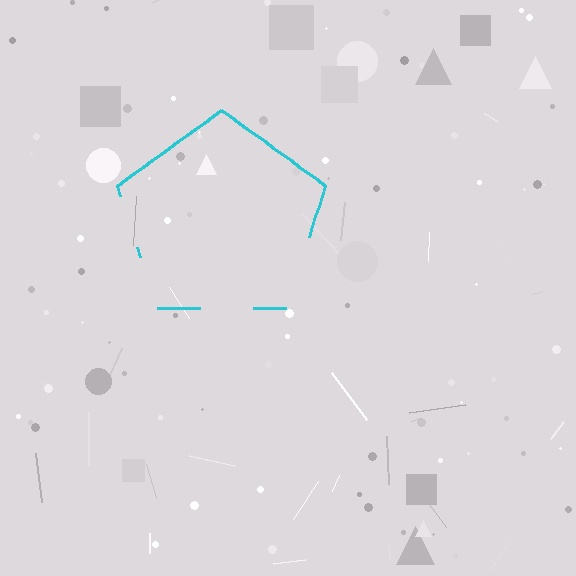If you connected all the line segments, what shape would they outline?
They would outline a pentagon.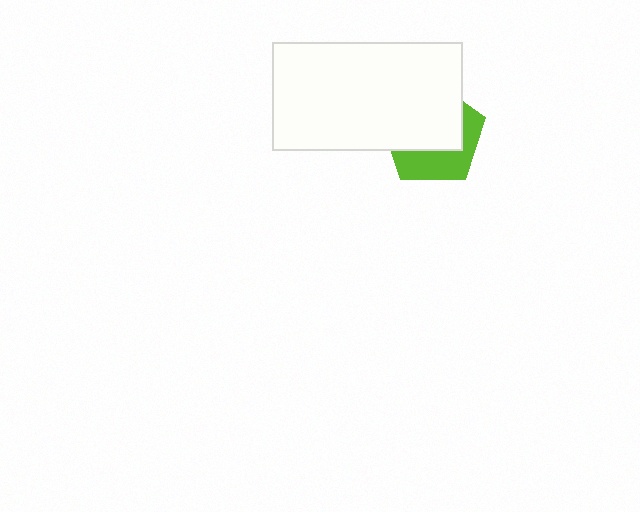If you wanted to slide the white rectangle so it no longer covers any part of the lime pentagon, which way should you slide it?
Slide it toward the upper-left — that is the most direct way to separate the two shapes.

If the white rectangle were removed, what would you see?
You would see the complete lime pentagon.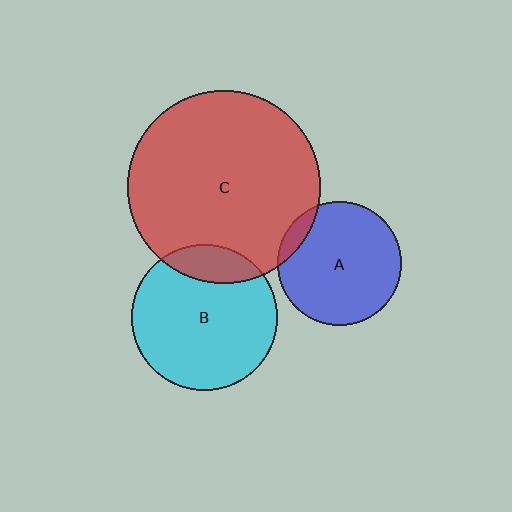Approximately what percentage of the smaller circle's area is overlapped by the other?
Approximately 10%.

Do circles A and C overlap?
Yes.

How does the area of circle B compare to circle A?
Approximately 1.4 times.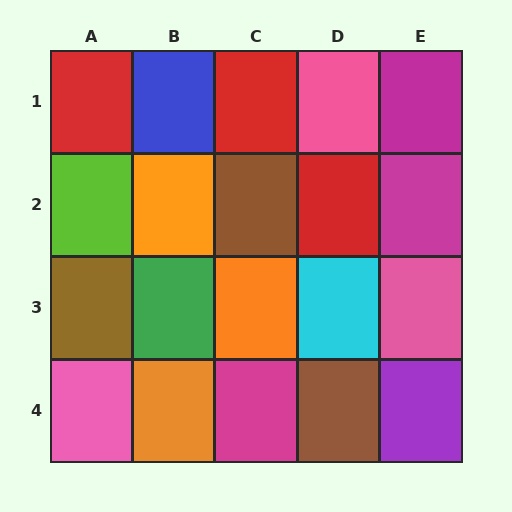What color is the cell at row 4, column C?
Magenta.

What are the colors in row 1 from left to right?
Red, blue, red, pink, magenta.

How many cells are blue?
1 cell is blue.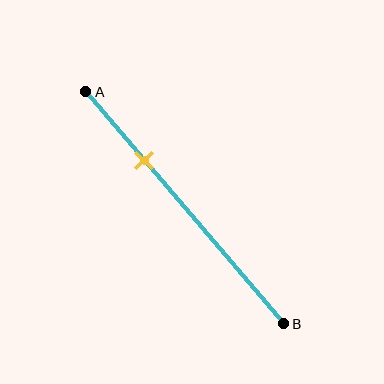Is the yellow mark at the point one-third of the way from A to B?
No, the mark is at about 30% from A, not at the 33% one-third point.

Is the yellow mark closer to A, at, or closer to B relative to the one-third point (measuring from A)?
The yellow mark is closer to point A than the one-third point of segment AB.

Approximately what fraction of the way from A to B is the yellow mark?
The yellow mark is approximately 30% of the way from A to B.